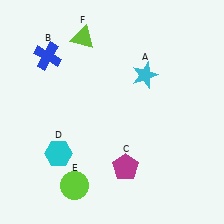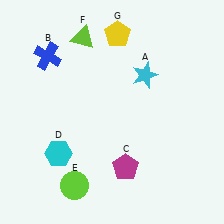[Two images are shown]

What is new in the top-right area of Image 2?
A yellow pentagon (G) was added in the top-right area of Image 2.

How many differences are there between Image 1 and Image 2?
There is 1 difference between the two images.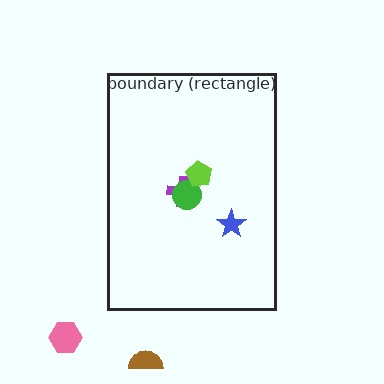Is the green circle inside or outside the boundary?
Inside.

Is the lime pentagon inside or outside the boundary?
Inside.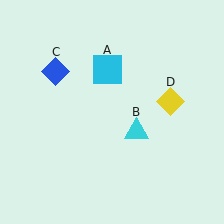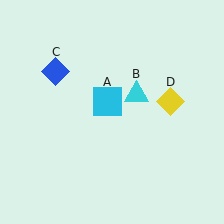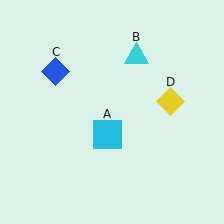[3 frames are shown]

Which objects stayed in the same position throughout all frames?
Blue diamond (object C) and yellow diamond (object D) remained stationary.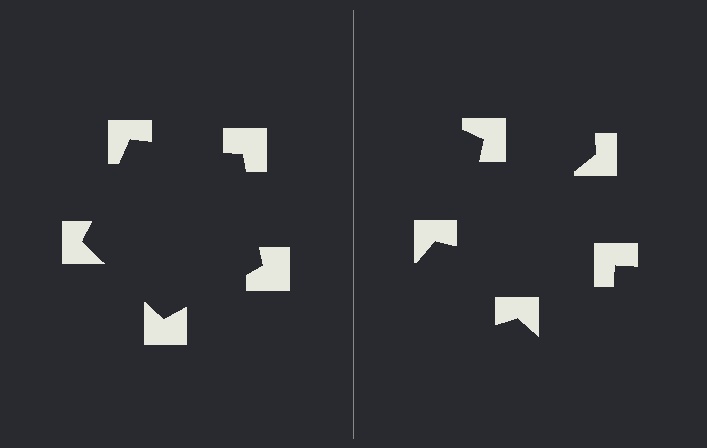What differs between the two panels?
The notched squares are positioned identically on both sides; only the wedge orientations differ. On the left they align to a pentagon; on the right they are misaligned.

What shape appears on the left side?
An illusory pentagon.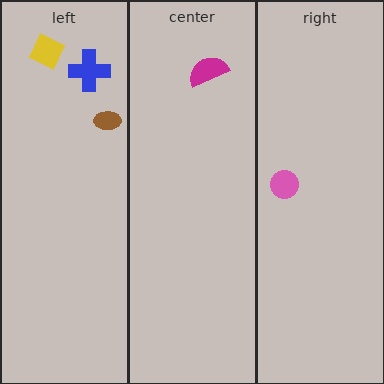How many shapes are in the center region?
1.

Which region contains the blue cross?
The left region.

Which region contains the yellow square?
The left region.